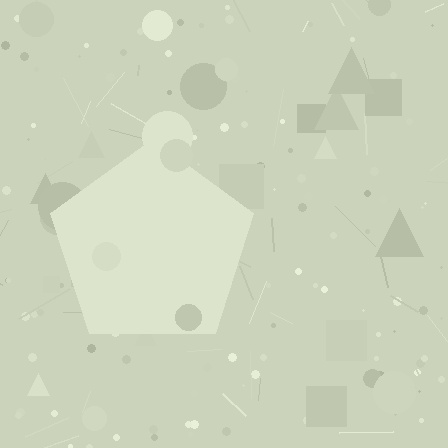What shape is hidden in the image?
A pentagon is hidden in the image.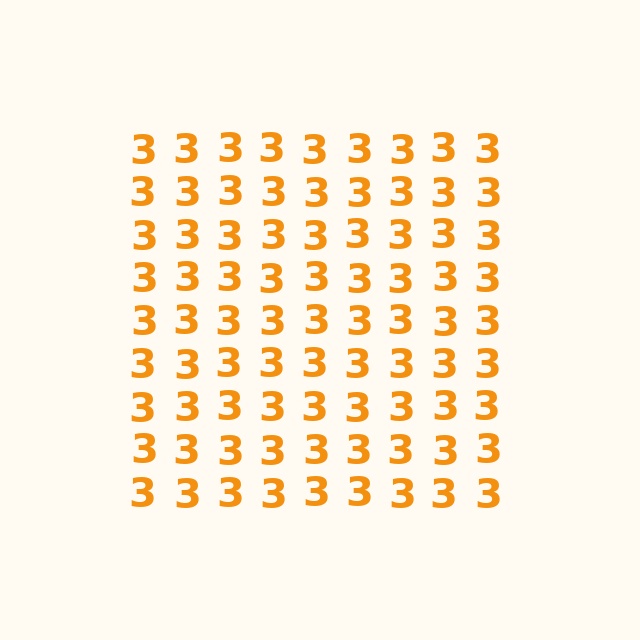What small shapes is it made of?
It is made of small digit 3's.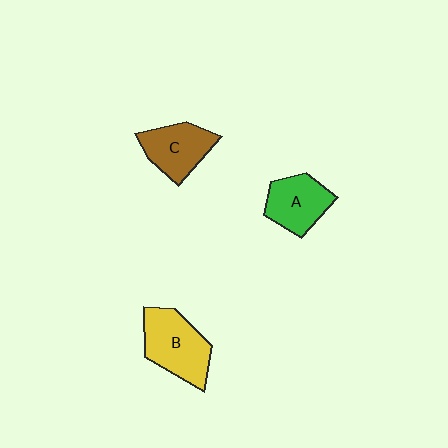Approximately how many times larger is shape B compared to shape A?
Approximately 1.3 times.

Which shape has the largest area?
Shape B (yellow).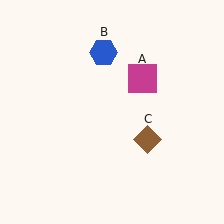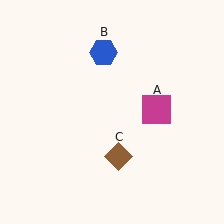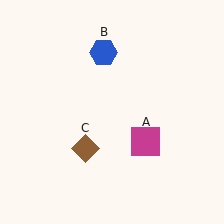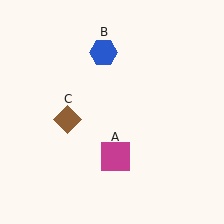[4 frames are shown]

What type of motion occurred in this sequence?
The magenta square (object A), brown diamond (object C) rotated clockwise around the center of the scene.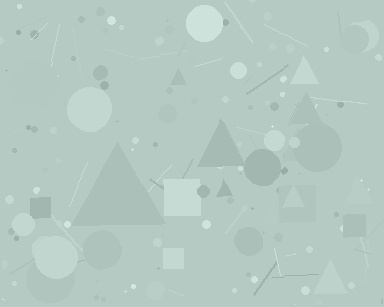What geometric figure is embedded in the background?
A triangle is embedded in the background.